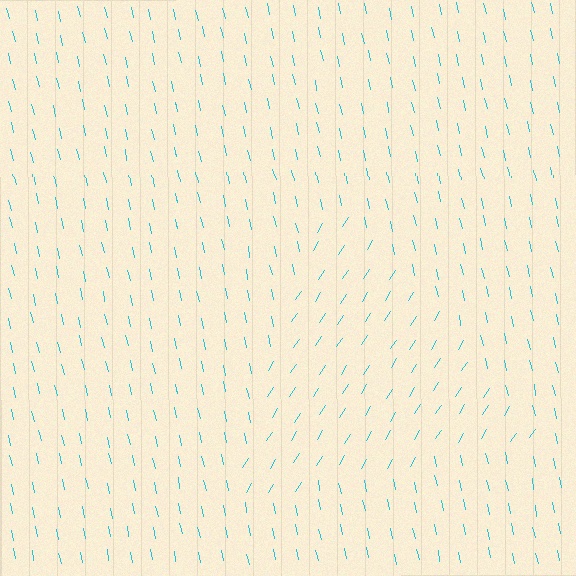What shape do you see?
I see a triangle.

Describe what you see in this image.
The image is filled with small cyan line segments. A triangle region in the image has lines oriented differently from the surrounding lines, creating a visible texture boundary.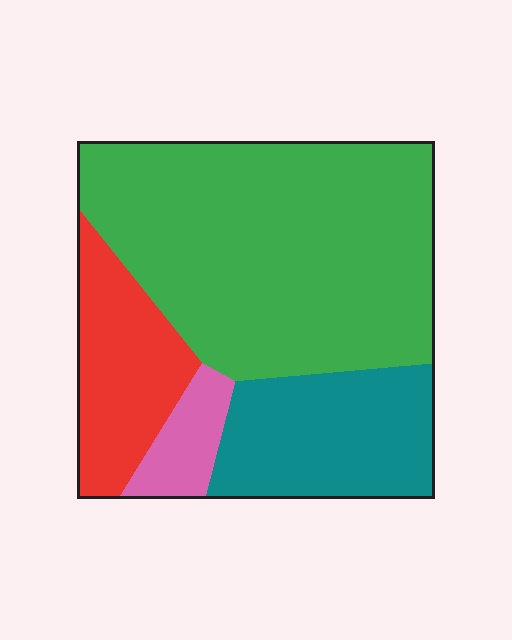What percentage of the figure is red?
Red takes up about one sixth (1/6) of the figure.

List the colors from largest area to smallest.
From largest to smallest: green, teal, red, pink.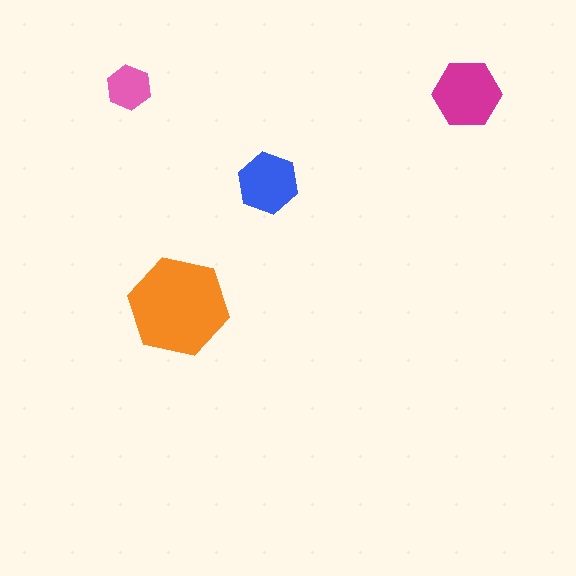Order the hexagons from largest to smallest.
the orange one, the magenta one, the blue one, the pink one.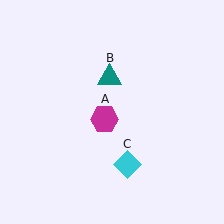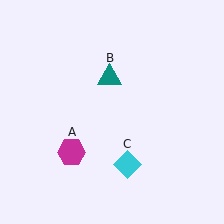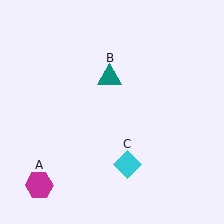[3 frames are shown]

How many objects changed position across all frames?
1 object changed position: magenta hexagon (object A).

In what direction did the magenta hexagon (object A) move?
The magenta hexagon (object A) moved down and to the left.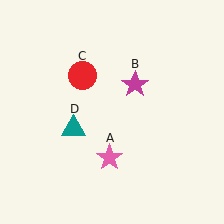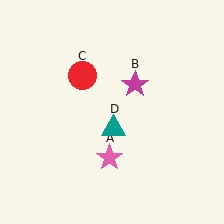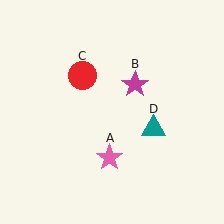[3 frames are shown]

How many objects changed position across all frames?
1 object changed position: teal triangle (object D).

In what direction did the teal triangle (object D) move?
The teal triangle (object D) moved right.